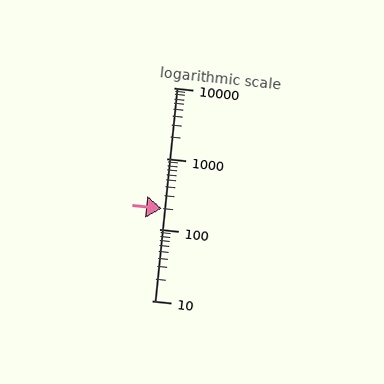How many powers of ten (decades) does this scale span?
The scale spans 3 decades, from 10 to 10000.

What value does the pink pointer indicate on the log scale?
The pointer indicates approximately 200.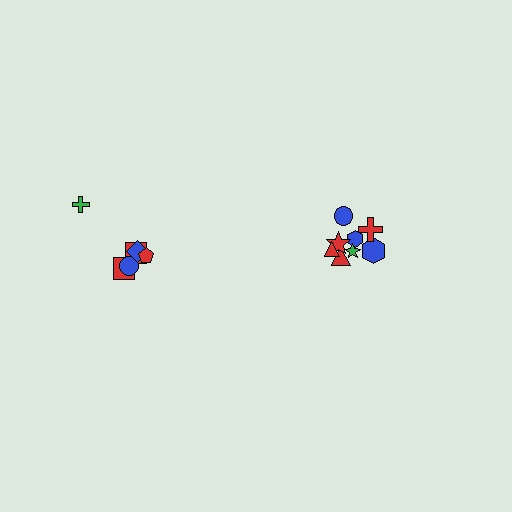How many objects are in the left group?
There are 6 objects.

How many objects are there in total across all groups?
There are 14 objects.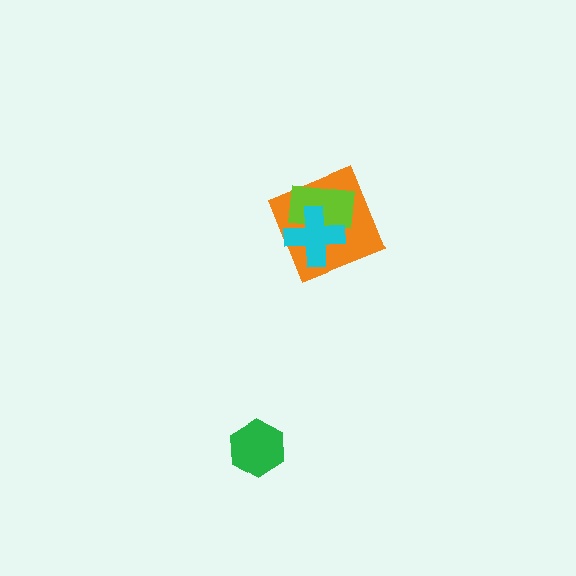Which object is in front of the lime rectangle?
The cyan cross is in front of the lime rectangle.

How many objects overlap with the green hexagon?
0 objects overlap with the green hexagon.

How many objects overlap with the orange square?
2 objects overlap with the orange square.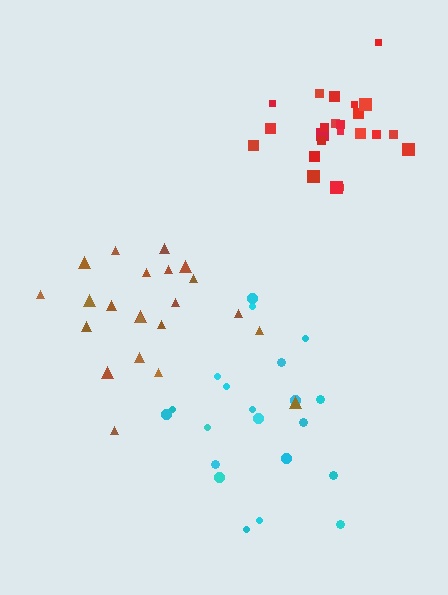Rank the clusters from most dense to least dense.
red, cyan, brown.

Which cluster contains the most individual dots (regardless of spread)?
Red (23).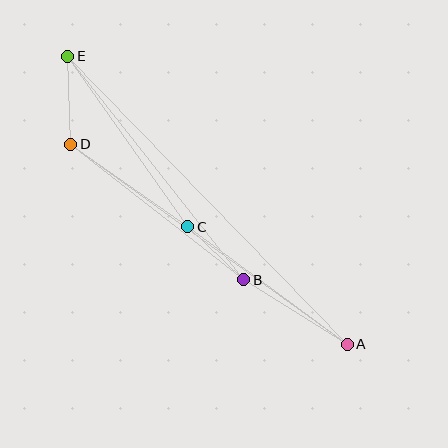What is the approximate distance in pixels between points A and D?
The distance between A and D is approximately 341 pixels.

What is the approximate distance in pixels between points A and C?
The distance between A and C is approximately 198 pixels.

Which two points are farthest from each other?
Points A and E are farthest from each other.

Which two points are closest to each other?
Points B and C are closest to each other.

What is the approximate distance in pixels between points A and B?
The distance between A and B is approximately 122 pixels.